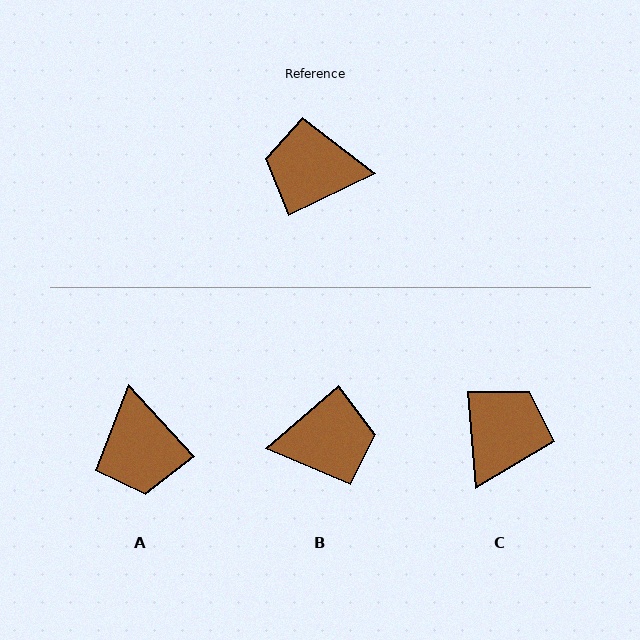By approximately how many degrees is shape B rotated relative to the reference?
Approximately 165 degrees clockwise.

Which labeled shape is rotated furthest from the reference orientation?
B, about 165 degrees away.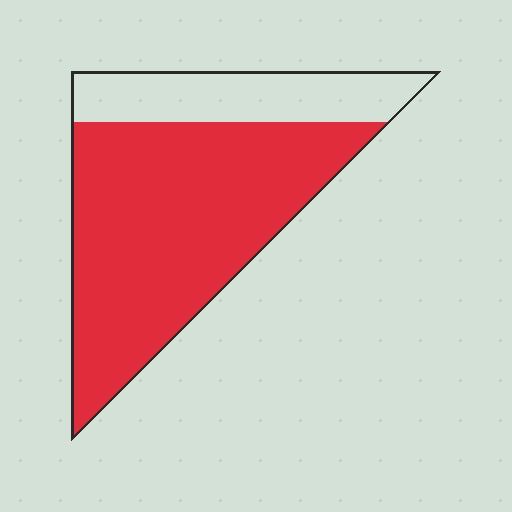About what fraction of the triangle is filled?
About three quarters (3/4).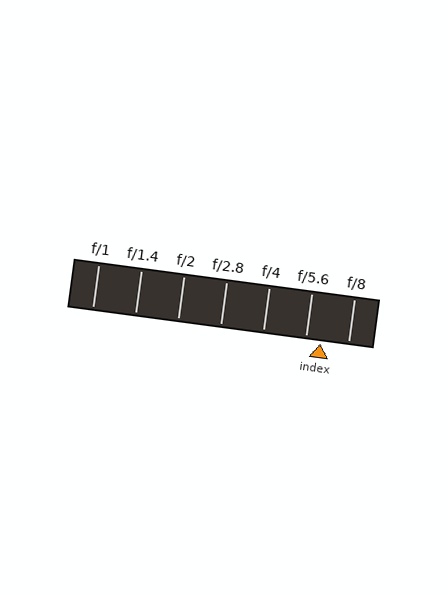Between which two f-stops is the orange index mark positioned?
The index mark is between f/5.6 and f/8.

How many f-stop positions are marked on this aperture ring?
There are 7 f-stop positions marked.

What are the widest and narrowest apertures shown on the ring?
The widest aperture shown is f/1 and the narrowest is f/8.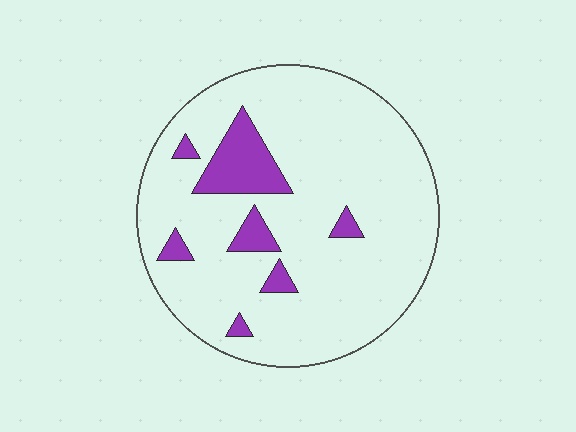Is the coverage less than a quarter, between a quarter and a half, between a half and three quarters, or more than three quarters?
Less than a quarter.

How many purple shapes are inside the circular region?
7.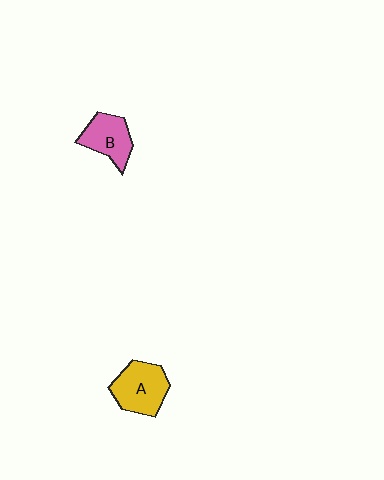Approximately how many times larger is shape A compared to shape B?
Approximately 1.2 times.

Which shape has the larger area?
Shape A (yellow).